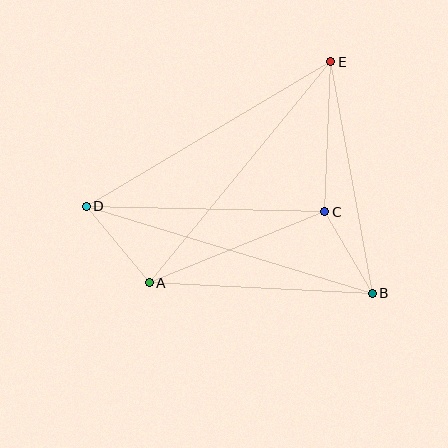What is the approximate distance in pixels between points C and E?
The distance between C and E is approximately 150 pixels.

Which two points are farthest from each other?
Points B and D are farthest from each other.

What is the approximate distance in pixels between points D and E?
The distance between D and E is approximately 284 pixels.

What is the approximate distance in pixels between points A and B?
The distance between A and B is approximately 223 pixels.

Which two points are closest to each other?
Points B and C are closest to each other.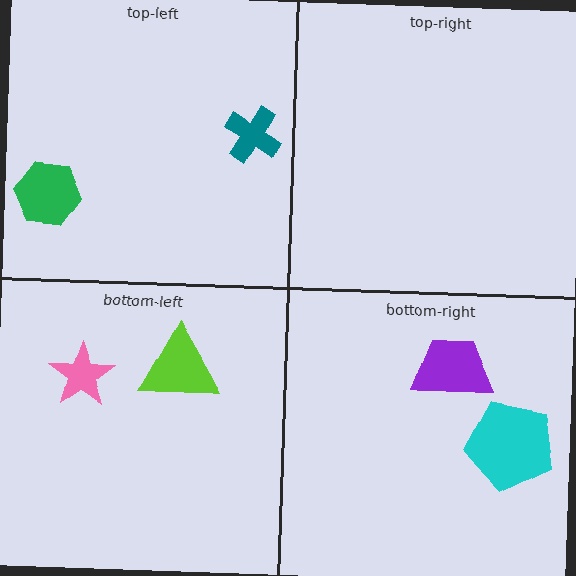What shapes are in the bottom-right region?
The purple trapezoid, the cyan pentagon.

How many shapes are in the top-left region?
2.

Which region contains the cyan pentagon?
The bottom-right region.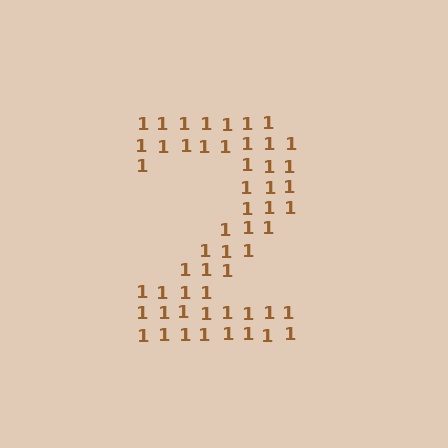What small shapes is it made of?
It is made of small digit 1's.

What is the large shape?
The large shape is the digit 2.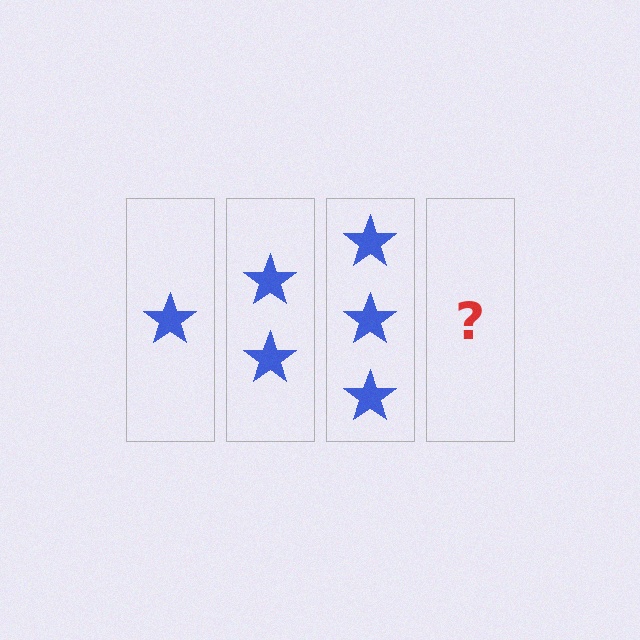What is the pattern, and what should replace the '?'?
The pattern is that each step adds one more star. The '?' should be 4 stars.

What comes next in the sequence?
The next element should be 4 stars.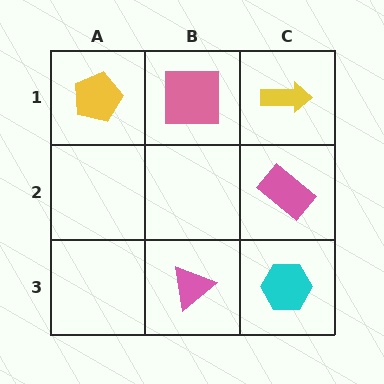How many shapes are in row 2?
1 shape.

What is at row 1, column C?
A yellow arrow.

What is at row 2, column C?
A pink rectangle.